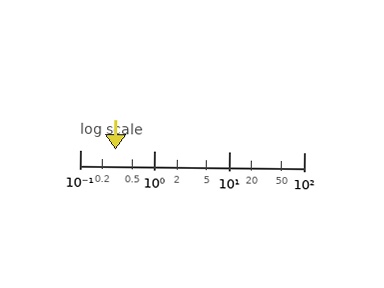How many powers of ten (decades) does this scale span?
The scale spans 3 decades, from 0.1 to 100.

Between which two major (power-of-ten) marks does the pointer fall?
The pointer is between 0.1 and 1.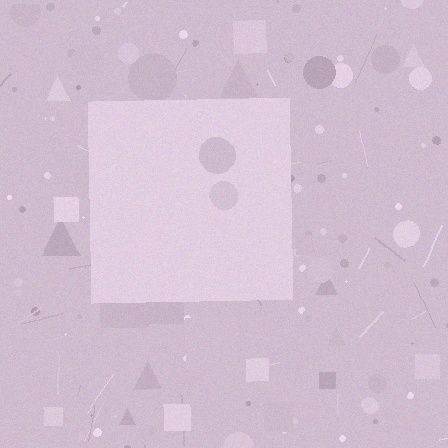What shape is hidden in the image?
A square is hidden in the image.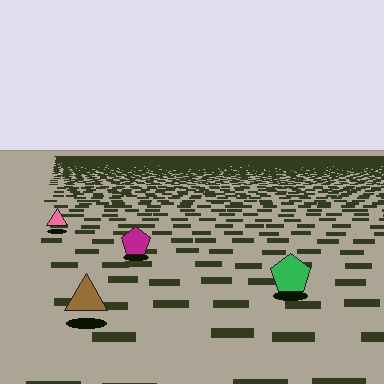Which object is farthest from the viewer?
The pink triangle is farthest from the viewer. It appears smaller and the ground texture around it is denser.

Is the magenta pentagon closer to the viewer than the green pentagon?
No. The green pentagon is closer — you can tell from the texture gradient: the ground texture is coarser near it.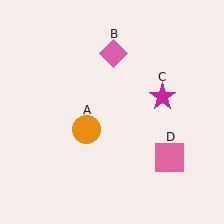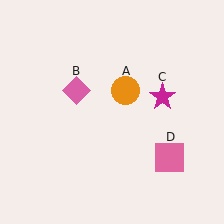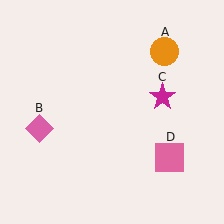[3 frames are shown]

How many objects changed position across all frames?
2 objects changed position: orange circle (object A), pink diamond (object B).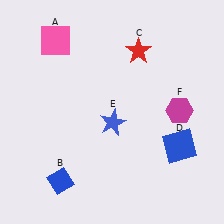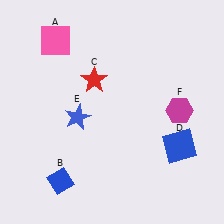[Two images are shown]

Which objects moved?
The objects that moved are: the red star (C), the blue star (E).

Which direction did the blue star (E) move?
The blue star (E) moved left.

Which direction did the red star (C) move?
The red star (C) moved left.